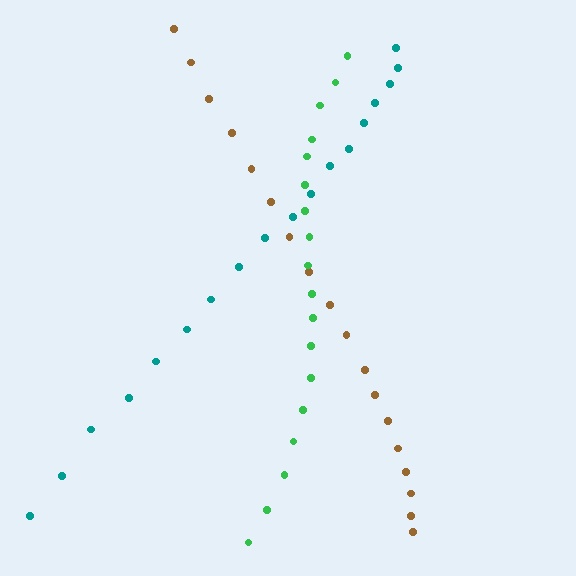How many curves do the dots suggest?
There are 3 distinct paths.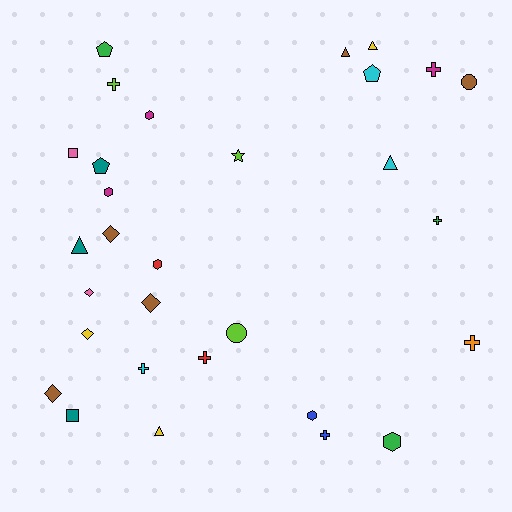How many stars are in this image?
There is 1 star.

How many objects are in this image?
There are 30 objects.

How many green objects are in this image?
There are 3 green objects.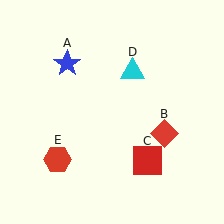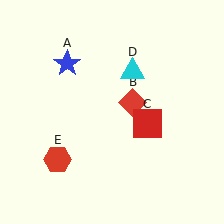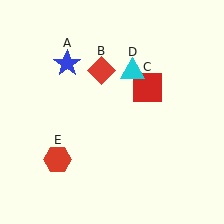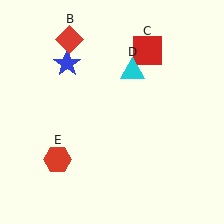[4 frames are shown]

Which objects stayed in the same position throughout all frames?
Blue star (object A) and cyan triangle (object D) and red hexagon (object E) remained stationary.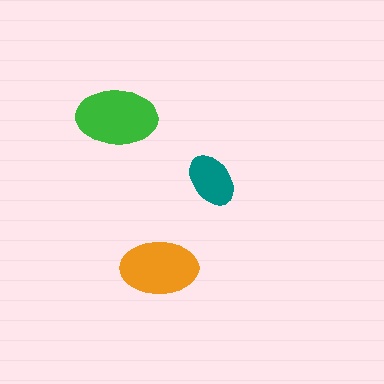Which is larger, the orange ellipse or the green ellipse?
The green one.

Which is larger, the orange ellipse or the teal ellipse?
The orange one.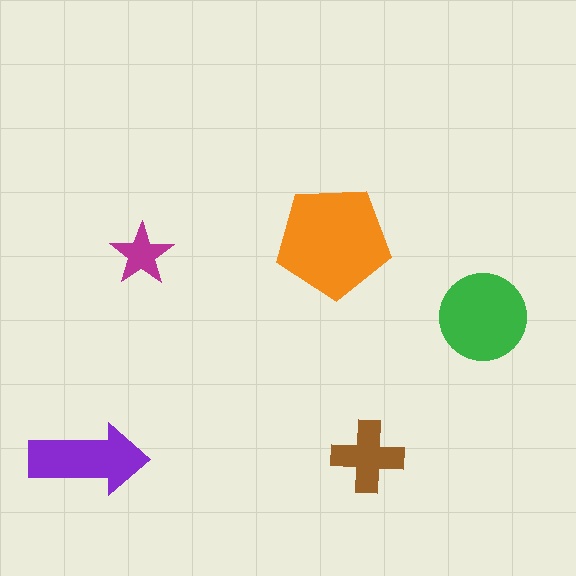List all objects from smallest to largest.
The magenta star, the brown cross, the purple arrow, the green circle, the orange pentagon.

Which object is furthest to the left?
The purple arrow is leftmost.